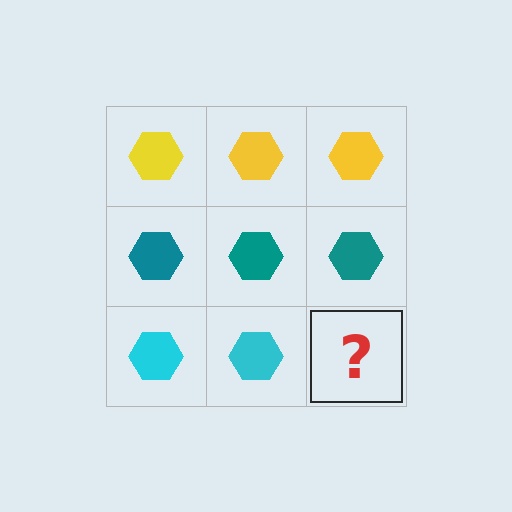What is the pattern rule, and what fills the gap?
The rule is that each row has a consistent color. The gap should be filled with a cyan hexagon.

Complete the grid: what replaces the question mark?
The question mark should be replaced with a cyan hexagon.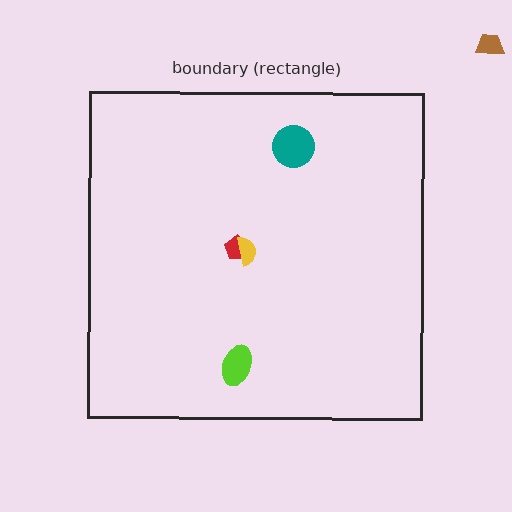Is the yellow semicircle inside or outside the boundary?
Inside.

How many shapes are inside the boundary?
4 inside, 1 outside.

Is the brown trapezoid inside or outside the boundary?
Outside.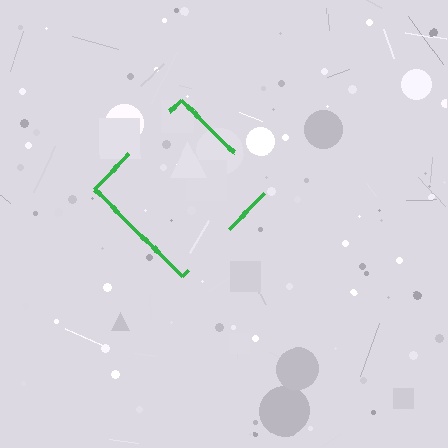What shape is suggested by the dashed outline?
The dashed outline suggests a diamond.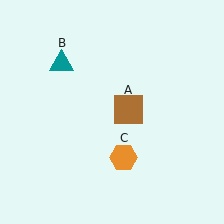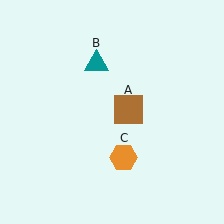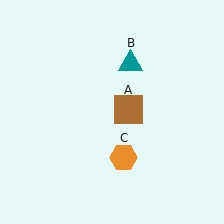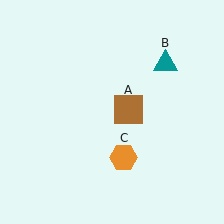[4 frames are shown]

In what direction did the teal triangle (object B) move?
The teal triangle (object B) moved right.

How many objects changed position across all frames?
1 object changed position: teal triangle (object B).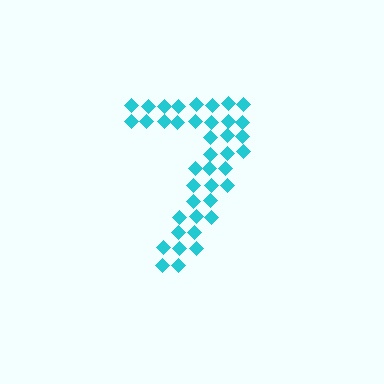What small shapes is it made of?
It is made of small diamonds.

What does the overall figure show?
The overall figure shows the digit 7.